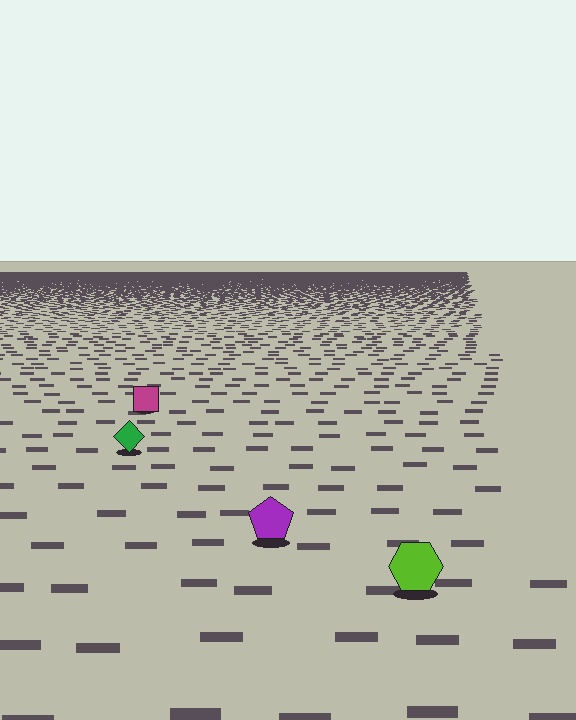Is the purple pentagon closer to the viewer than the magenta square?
Yes. The purple pentagon is closer — you can tell from the texture gradient: the ground texture is coarser near it.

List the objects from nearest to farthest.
From nearest to farthest: the lime hexagon, the purple pentagon, the green diamond, the magenta square.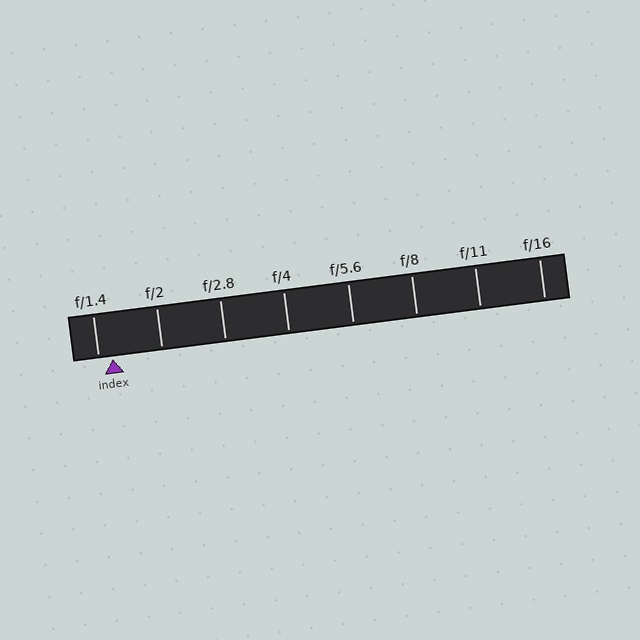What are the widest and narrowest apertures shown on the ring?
The widest aperture shown is f/1.4 and the narrowest is f/16.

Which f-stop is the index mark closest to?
The index mark is closest to f/1.4.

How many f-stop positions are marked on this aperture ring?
There are 8 f-stop positions marked.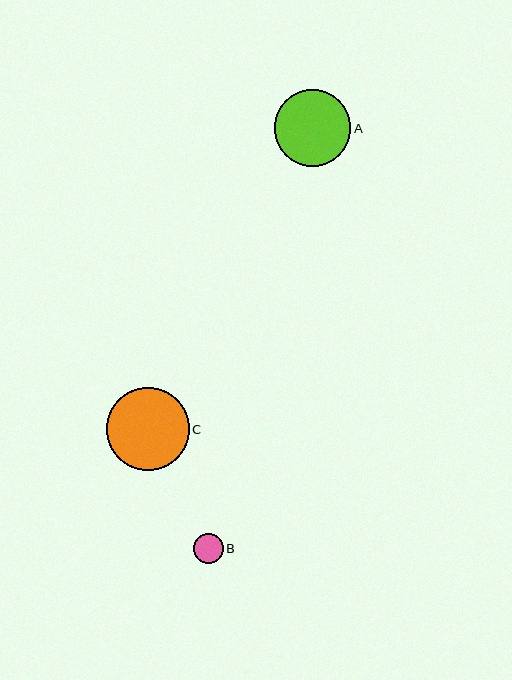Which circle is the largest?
Circle C is the largest with a size of approximately 83 pixels.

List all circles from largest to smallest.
From largest to smallest: C, A, B.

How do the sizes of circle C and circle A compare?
Circle C and circle A are approximately the same size.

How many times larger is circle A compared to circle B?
Circle A is approximately 2.5 times the size of circle B.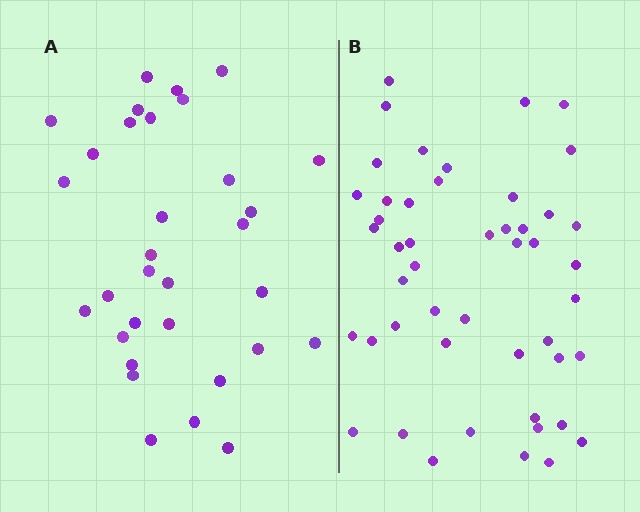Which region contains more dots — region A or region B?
Region B (the right region) has more dots.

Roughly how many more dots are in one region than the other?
Region B has approximately 15 more dots than region A.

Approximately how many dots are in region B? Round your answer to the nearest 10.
About 50 dots. (The exact count is 48, which rounds to 50.)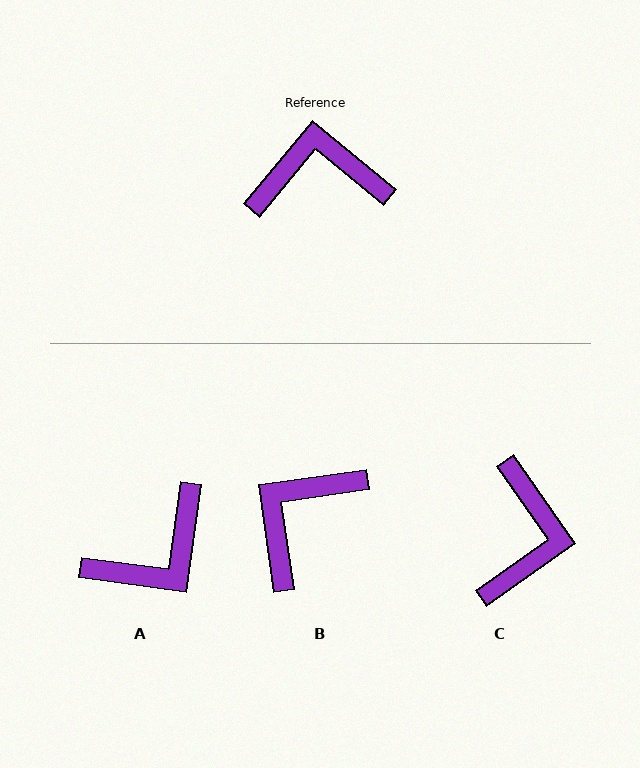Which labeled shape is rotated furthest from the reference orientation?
A, about 148 degrees away.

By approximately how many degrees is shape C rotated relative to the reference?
Approximately 105 degrees clockwise.